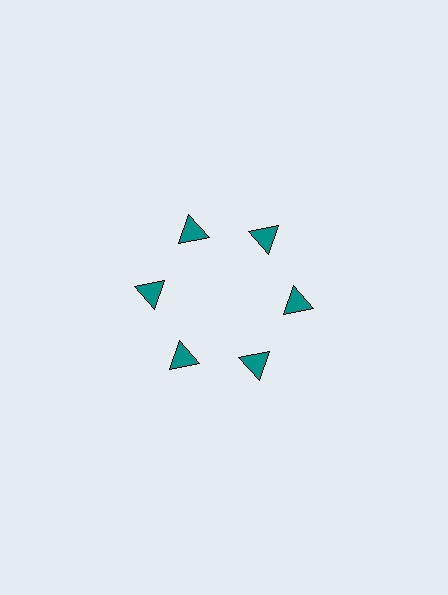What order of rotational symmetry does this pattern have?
This pattern has 6-fold rotational symmetry.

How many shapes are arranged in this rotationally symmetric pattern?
There are 6 shapes, arranged in 6 groups of 1.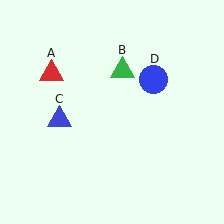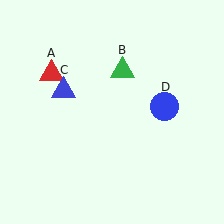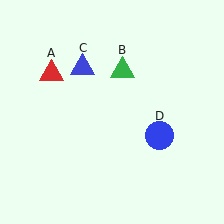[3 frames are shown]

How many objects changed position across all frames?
2 objects changed position: blue triangle (object C), blue circle (object D).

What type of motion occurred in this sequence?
The blue triangle (object C), blue circle (object D) rotated clockwise around the center of the scene.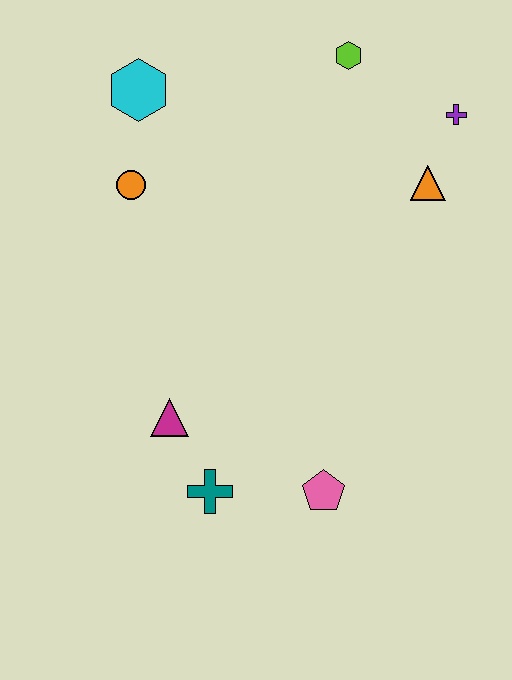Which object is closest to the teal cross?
The magenta triangle is closest to the teal cross.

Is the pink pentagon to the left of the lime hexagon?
Yes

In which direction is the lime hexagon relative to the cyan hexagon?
The lime hexagon is to the right of the cyan hexagon.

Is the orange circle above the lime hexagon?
No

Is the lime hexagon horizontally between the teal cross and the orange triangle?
Yes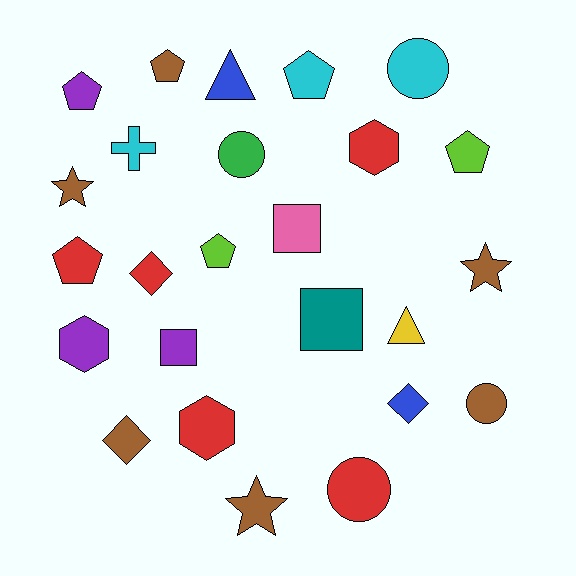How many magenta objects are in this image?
There are no magenta objects.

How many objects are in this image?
There are 25 objects.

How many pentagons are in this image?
There are 6 pentagons.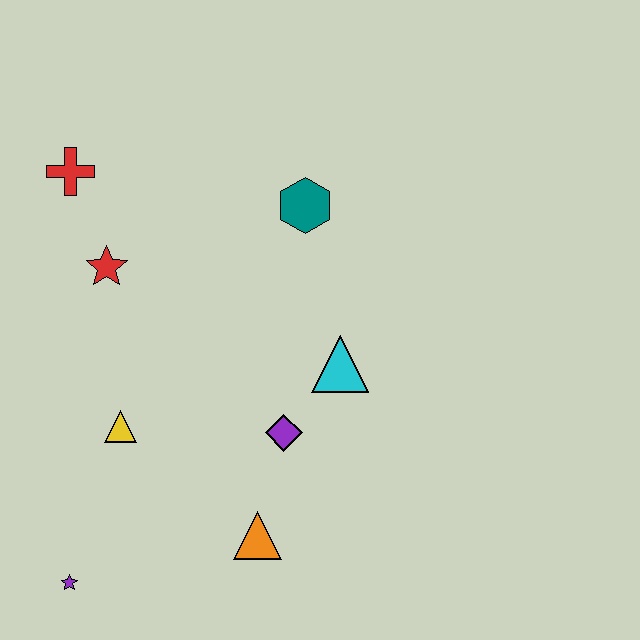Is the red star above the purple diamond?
Yes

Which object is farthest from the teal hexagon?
The purple star is farthest from the teal hexagon.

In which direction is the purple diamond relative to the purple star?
The purple diamond is to the right of the purple star.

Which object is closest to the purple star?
The yellow triangle is closest to the purple star.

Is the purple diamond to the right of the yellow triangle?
Yes